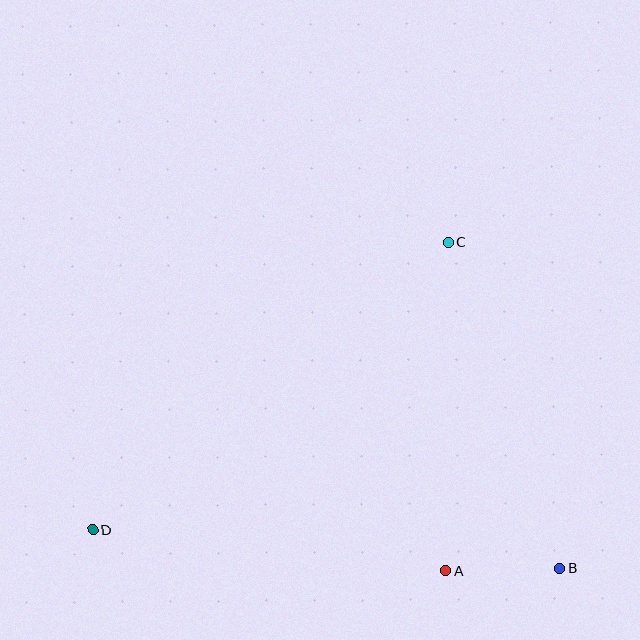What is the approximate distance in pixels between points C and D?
The distance between C and D is approximately 457 pixels.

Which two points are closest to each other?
Points A and B are closest to each other.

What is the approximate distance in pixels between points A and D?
The distance between A and D is approximately 355 pixels.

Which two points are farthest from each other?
Points B and D are farthest from each other.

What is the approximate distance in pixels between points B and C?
The distance between B and C is approximately 345 pixels.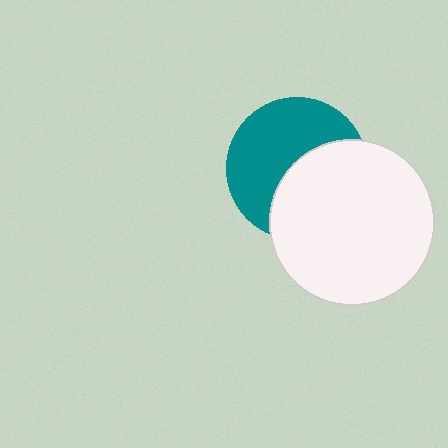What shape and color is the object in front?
The object in front is a white circle.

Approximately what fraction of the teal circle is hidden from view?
Roughly 46% of the teal circle is hidden behind the white circle.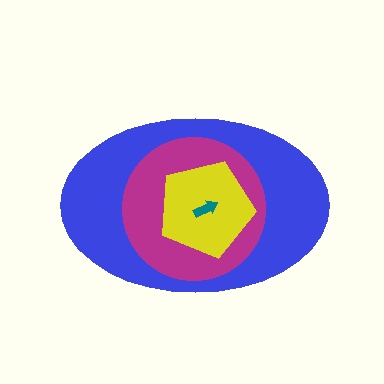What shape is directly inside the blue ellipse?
The magenta circle.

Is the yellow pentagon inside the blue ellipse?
Yes.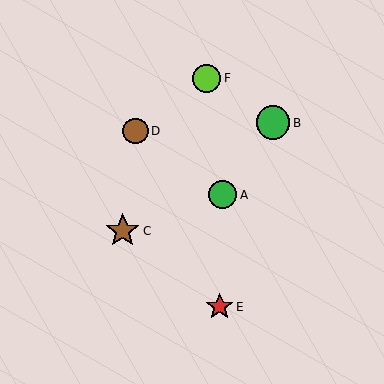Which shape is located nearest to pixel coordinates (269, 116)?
The green circle (labeled B) at (273, 123) is nearest to that location.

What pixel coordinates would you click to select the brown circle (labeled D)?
Click at (135, 131) to select the brown circle D.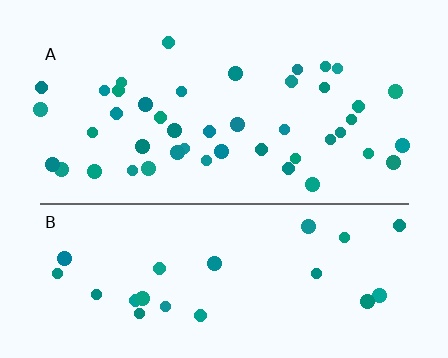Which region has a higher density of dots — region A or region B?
A (the top).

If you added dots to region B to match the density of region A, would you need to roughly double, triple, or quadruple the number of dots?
Approximately double.